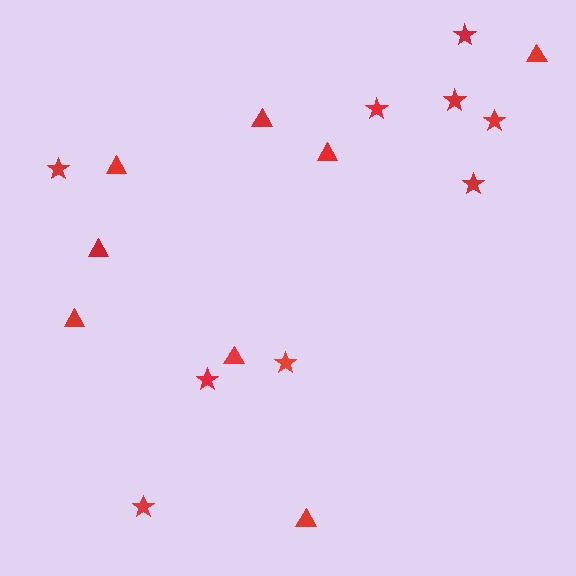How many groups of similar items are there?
There are 2 groups: one group of stars (9) and one group of triangles (8).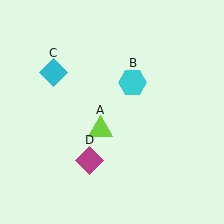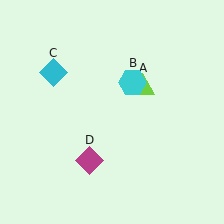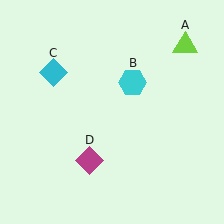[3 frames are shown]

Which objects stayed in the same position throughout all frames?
Cyan hexagon (object B) and cyan diamond (object C) and magenta diamond (object D) remained stationary.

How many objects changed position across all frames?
1 object changed position: lime triangle (object A).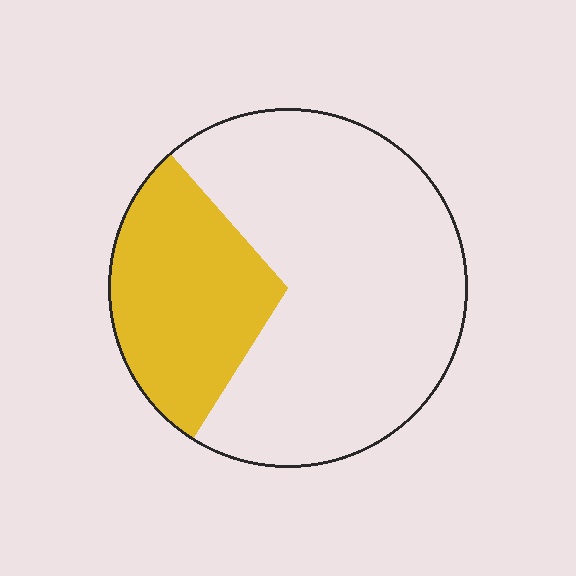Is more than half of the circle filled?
No.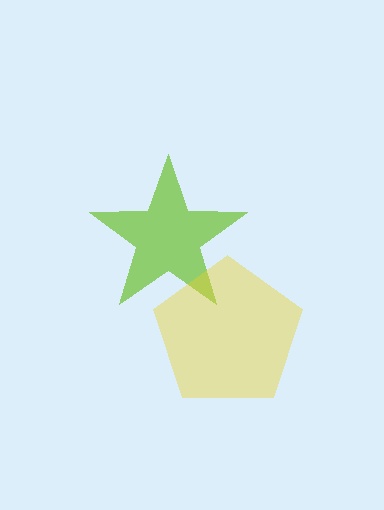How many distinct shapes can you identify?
There are 2 distinct shapes: a lime star, a yellow pentagon.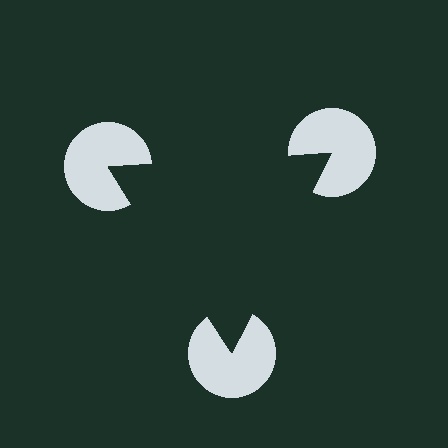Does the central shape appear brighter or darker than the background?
It typically appears slightly darker than the background, even though no actual brightness change is drawn.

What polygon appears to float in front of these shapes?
An illusory triangle — its edges are inferred from the aligned wedge cuts in the pac-man discs, not physically drawn.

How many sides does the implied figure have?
3 sides.